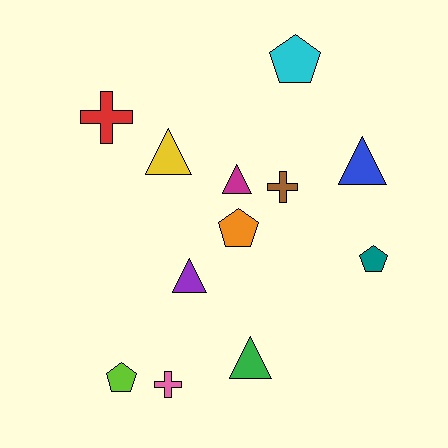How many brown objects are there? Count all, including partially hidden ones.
There is 1 brown object.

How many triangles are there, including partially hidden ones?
There are 5 triangles.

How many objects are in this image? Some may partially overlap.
There are 12 objects.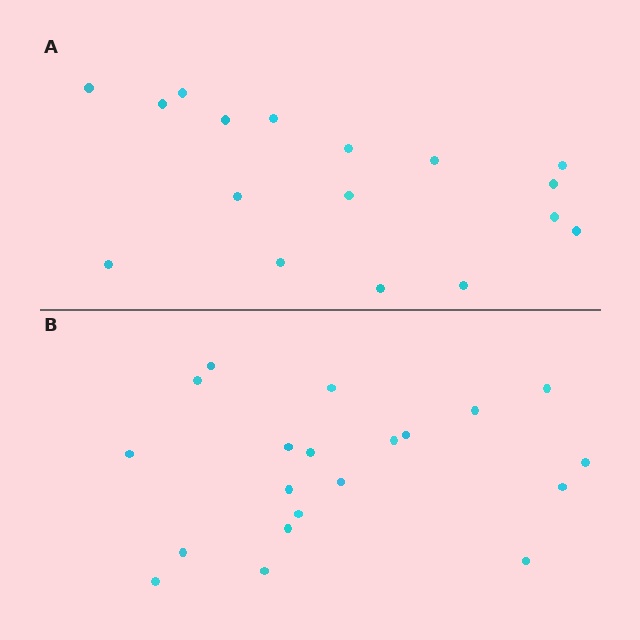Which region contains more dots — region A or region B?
Region B (the bottom region) has more dots.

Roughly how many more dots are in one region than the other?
Region B has just a few more — roughly 2 or 3 more dots than region A.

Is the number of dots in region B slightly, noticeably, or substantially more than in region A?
Region B has only slightly more — the two regions are fairly close. The ratio is roughly 1.2 to 1.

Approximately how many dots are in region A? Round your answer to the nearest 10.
About 20 dots. (The exact count is 17, which rounds to 20.)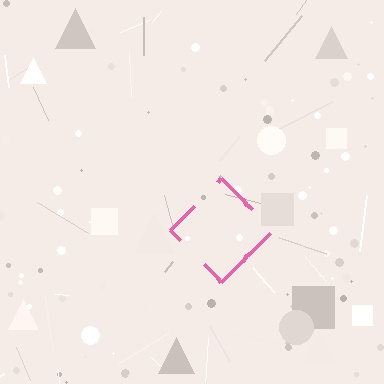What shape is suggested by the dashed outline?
The dashed outline suggests a diamond.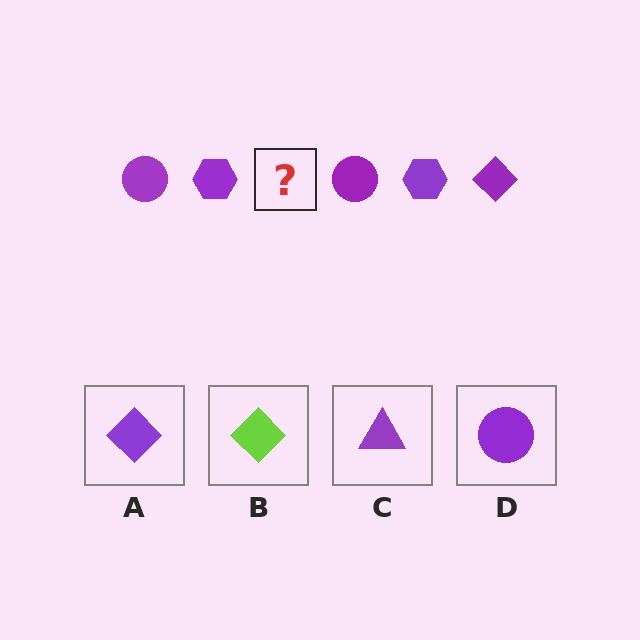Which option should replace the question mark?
Option A.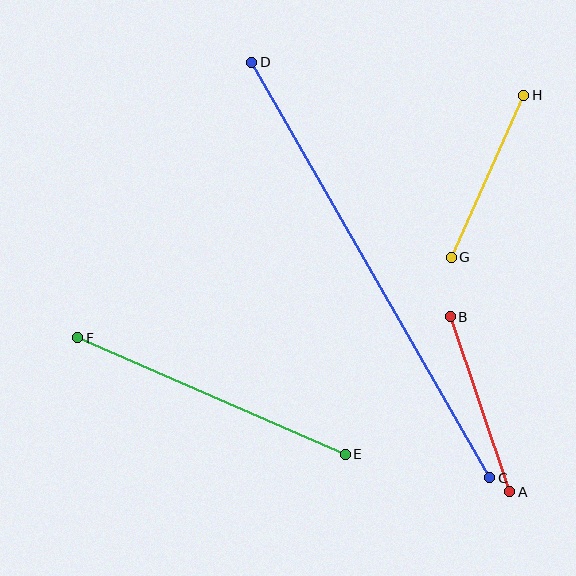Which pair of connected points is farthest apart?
Points C and D are farthest apart.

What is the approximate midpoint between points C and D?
The midpoint is at approximately (371, 270) pixels.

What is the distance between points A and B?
The distance is approximately 185 pixels.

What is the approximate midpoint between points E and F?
The midpoint is at approximately (211, 396) pixels.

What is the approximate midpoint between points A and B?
The midpoint is at approximately (480, 404) pixels.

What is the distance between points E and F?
The distance is approximately 292 pixels.